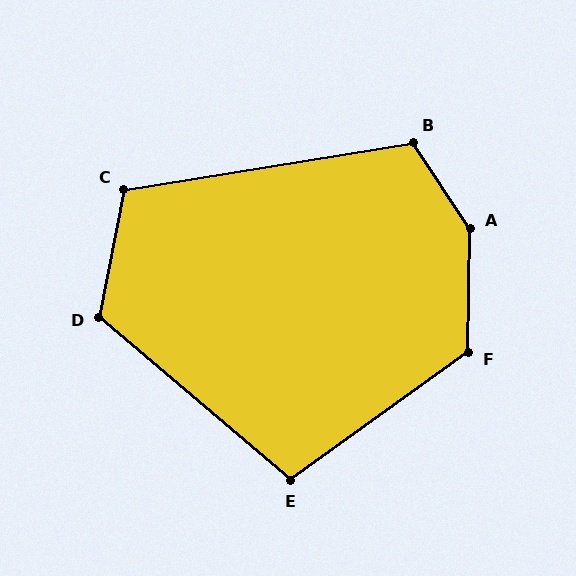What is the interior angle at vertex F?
Approximately 126 degrees (obtuse).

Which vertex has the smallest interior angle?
E, at approximately 104 degrees.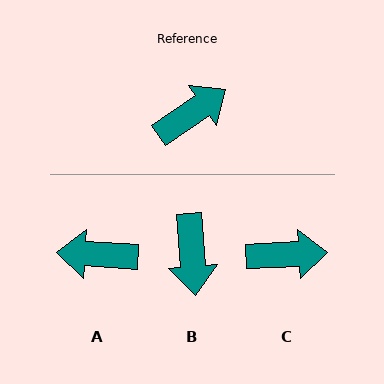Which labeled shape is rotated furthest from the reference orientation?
A, about 142 degrees away.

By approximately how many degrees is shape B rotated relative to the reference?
Approximately 121 degrees clockwise.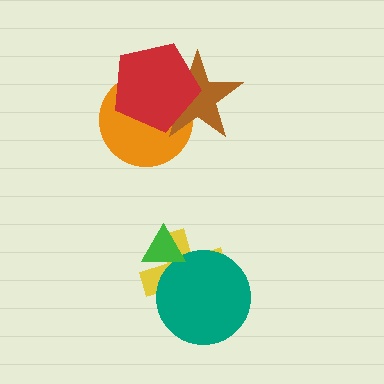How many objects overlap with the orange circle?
2 objects overlap with the orange circle.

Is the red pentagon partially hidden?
No, no other shape covers it.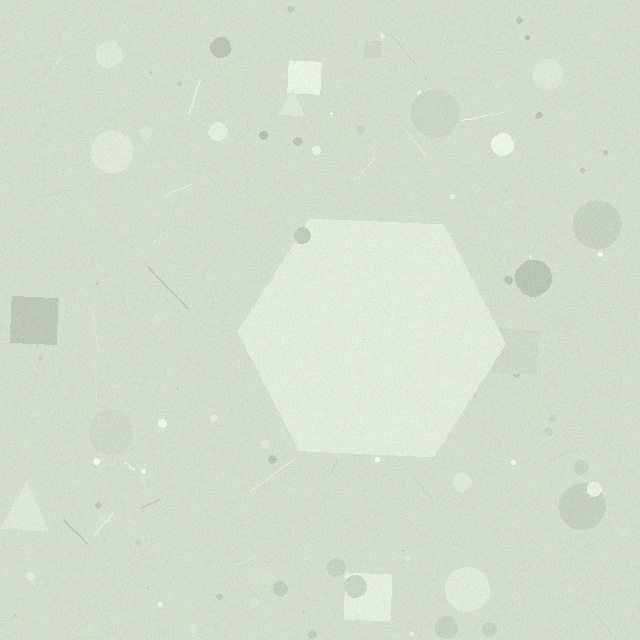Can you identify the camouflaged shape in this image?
The camouflaged shape is a hexagon.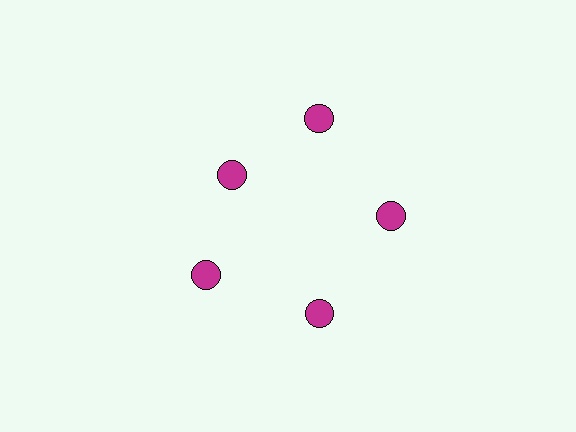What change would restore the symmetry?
The symmetry would be restored by moving it outward, back onto the ring so that all 5 circles sit at equal angles and equal distance from the center.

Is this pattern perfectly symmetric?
No. The 5 magenta circles are arranged in a ring, but one element near the 10 o'clock position is pulled inward toward the center, breaking the 5-fold rotational symmetry.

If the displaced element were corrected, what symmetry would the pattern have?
It would have 5-fold rotational symmetry — the pattern would map onto itself every 72 degrees.